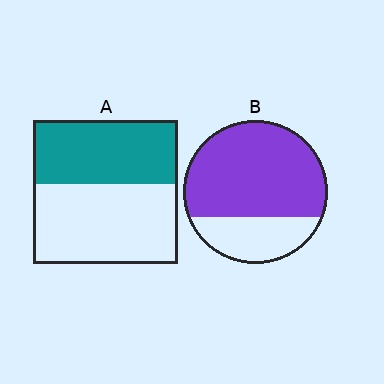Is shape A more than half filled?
No.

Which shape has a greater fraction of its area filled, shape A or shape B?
Shape B.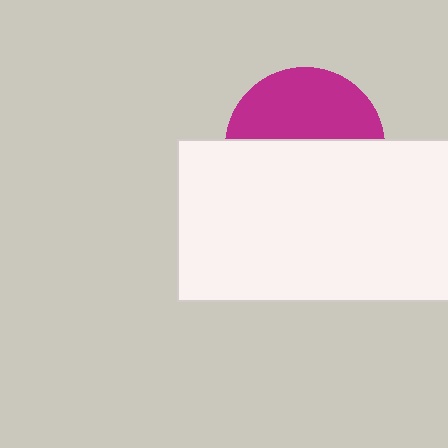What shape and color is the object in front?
The object in front is a white rectangle.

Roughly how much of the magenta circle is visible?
A small part of it is visible (roughly 44%).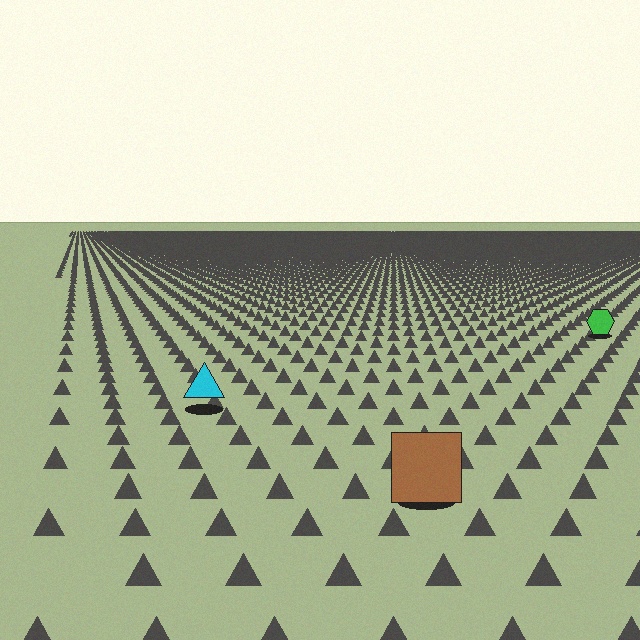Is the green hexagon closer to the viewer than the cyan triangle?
No. The cyan triangle is closer — you can tell from the texture gradient: the ground texture is coarser near it.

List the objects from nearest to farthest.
From nearest to farthest: the brown square, the cyan triangle, the green hexagon.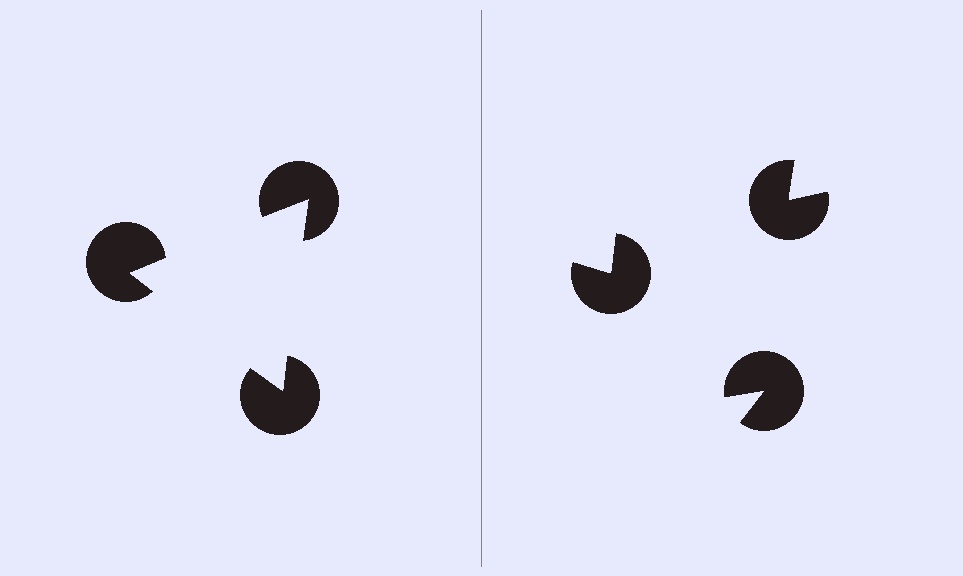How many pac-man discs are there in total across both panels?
6 — 3 on each side.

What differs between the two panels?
The pac-man discs are positioned identically on both sides; only the wedge orientations differ. On the left they align to a triangle; on the right they are misaligned.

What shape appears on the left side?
An illusory triangle.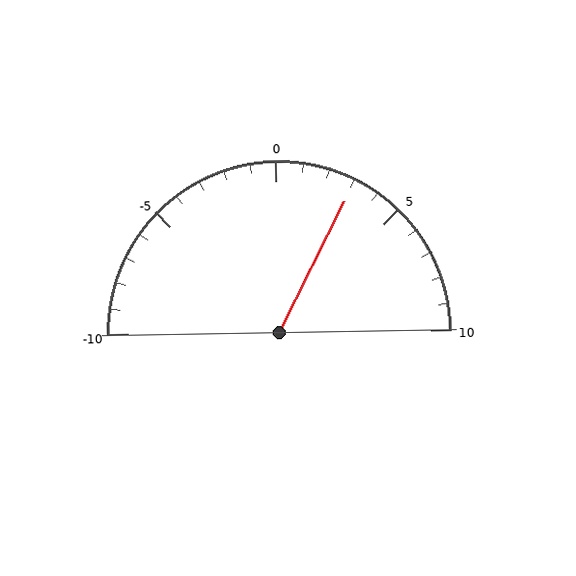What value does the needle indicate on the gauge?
The needle indicates approximately 3.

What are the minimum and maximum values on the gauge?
The gauge ranges from -10 to 10.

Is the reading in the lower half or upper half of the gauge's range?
The reading is in the upper half of the range (-10 to 10).